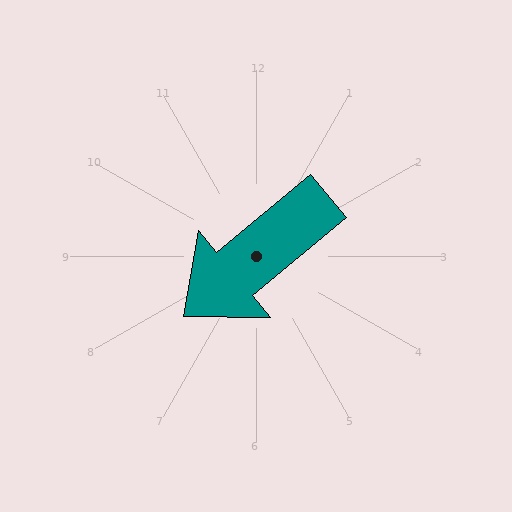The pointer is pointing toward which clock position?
Roughly 8 o'clock.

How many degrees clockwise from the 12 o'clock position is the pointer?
Approximately 230 degrees.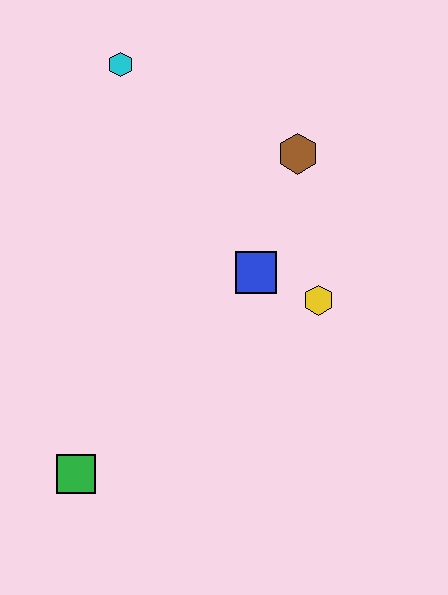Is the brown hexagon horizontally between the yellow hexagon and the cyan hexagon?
Yes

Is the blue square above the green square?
Yes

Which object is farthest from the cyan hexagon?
The green square is farthest from the cyan hexagon.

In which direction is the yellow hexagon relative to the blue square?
The yellow hexagon is to the right of the blue square.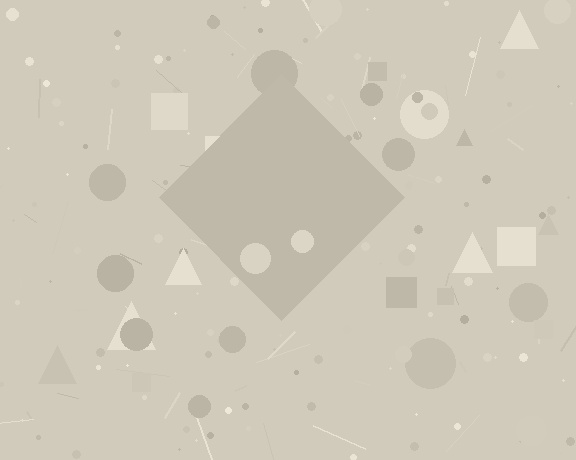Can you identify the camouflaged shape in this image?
The camouflaged shape is a diamond.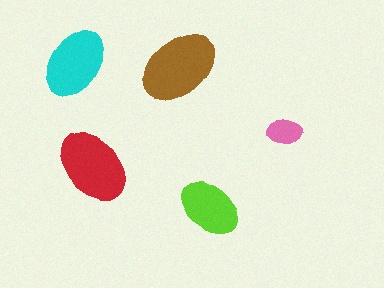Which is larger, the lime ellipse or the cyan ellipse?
The cyan one.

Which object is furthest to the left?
The cyan ellipse is leftmost.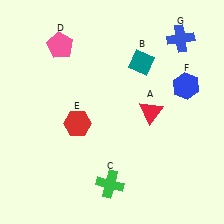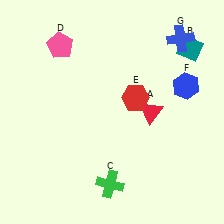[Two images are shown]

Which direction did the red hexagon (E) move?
The red hexagon (E) moved right.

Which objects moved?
The objects that moved are: the teal diamond (B), the red hexagon (E).